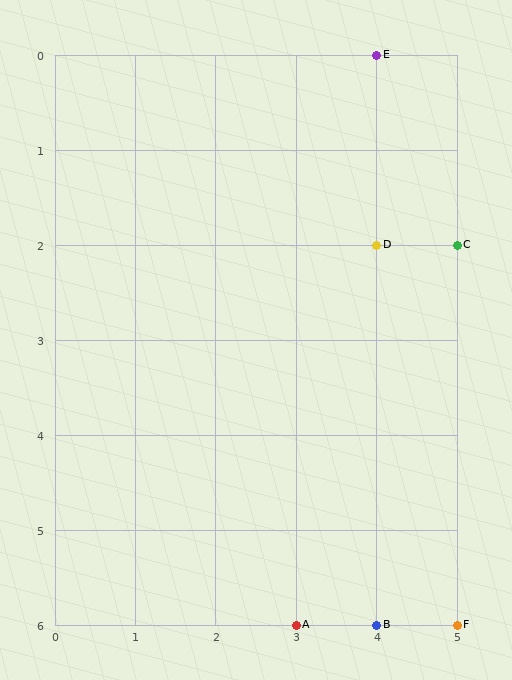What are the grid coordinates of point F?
Point F is at grid coordinates (5, 6).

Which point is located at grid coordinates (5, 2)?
Point C is at (5, 2).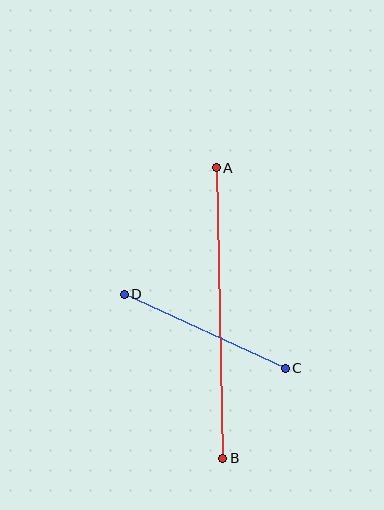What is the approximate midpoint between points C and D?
The midpoint is at approximately (205, 331) pixels.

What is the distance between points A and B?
The distance is approximately 291 pixels.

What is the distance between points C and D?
The distance is approximately 177 pixels.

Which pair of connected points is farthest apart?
Points A and B are farthest apart.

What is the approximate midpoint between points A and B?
The midpoint is at approximately (219, 313) pixels.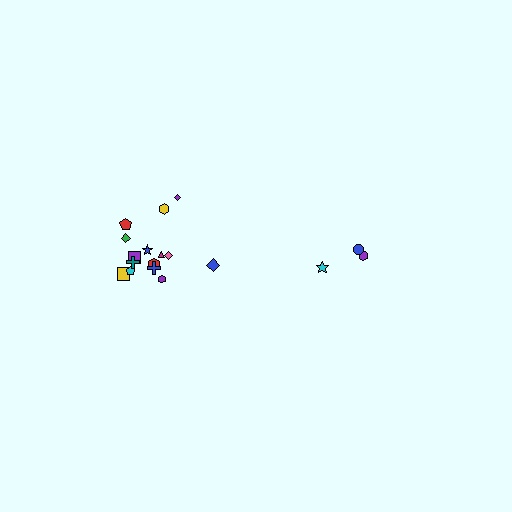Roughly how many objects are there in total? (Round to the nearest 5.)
Roughly 20 objects in total.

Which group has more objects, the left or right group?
The left group.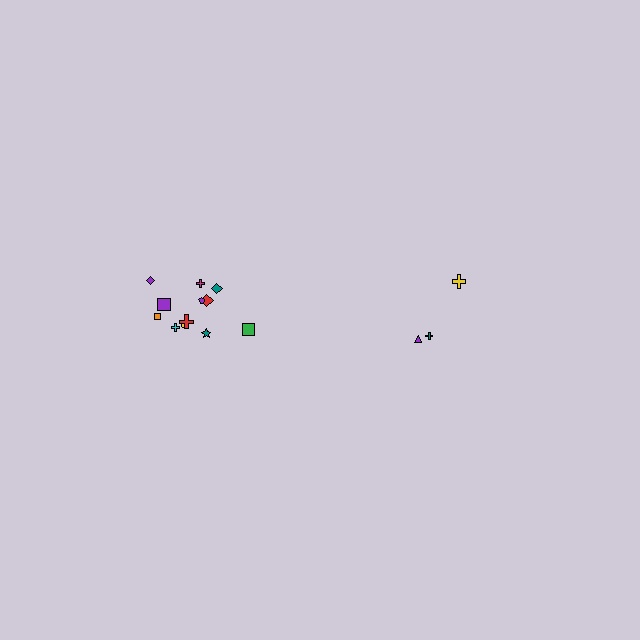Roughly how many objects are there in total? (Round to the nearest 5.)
Roughly 15 objects in total.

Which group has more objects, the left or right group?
The left group.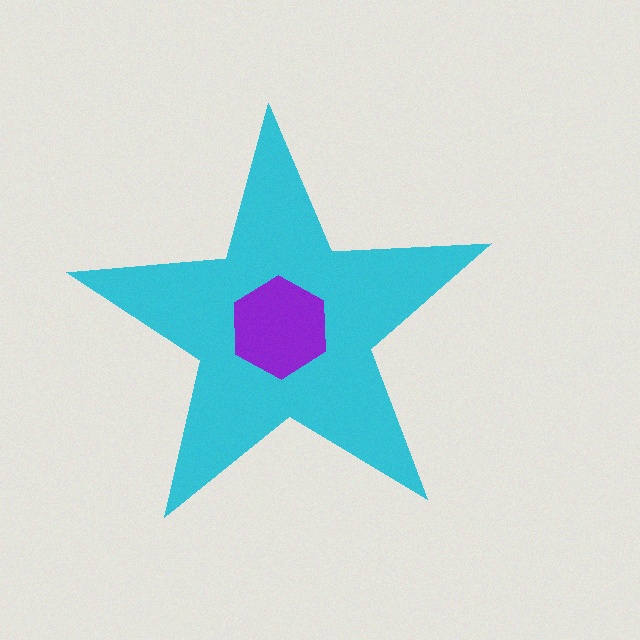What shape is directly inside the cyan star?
The purple hexagon.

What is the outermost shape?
The cyan star.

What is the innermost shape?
The purple hexagon.